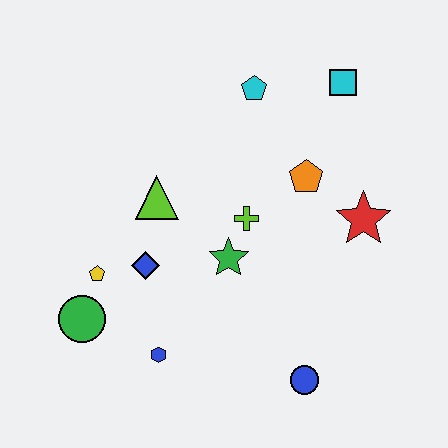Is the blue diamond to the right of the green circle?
Yes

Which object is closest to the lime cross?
The green star is closest to the lime cross.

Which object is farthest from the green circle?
The cyan square is farthest from the green circle.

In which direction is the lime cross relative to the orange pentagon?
The lime cross is to the left of the orange pentagon.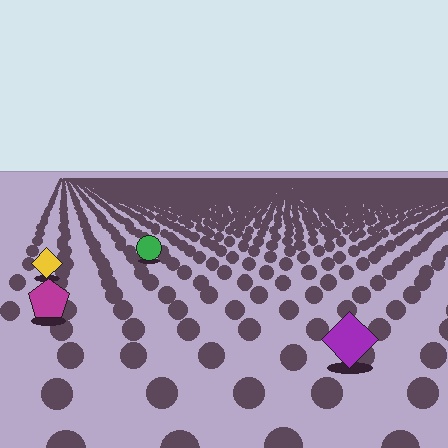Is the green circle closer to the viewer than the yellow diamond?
No. The yellow diamond is closer — you can tell from the texture gradient: the ground texture is coarser near it.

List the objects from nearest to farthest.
From nearest to farthest: the purple diamond, the magenta pentagon, the yellow diamond, the green circle.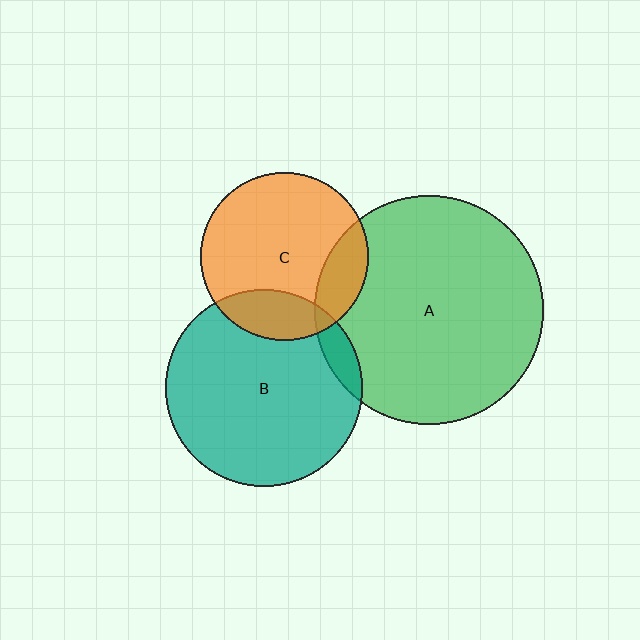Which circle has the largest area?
Circle A (green).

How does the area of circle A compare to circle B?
Approximately 1.3 times.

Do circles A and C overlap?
Yes.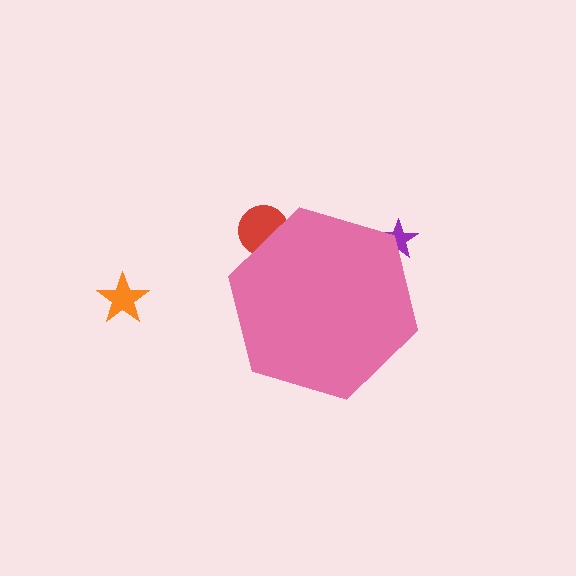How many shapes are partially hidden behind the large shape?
2 shapes are partially hidden.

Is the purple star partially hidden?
Yes, the purple star is partially hidden behind the pink hexagon.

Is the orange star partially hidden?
No, the orange star is fully visible.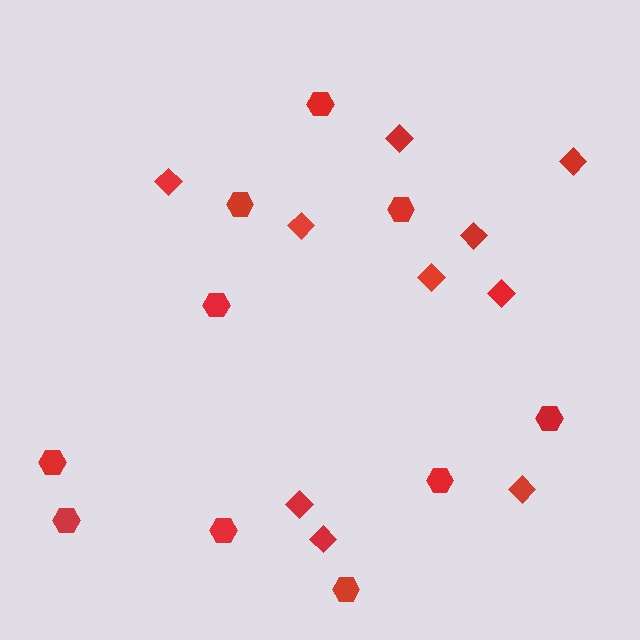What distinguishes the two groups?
There are 2 groups: one group of diamonds (10) and one group of hexagons (10).